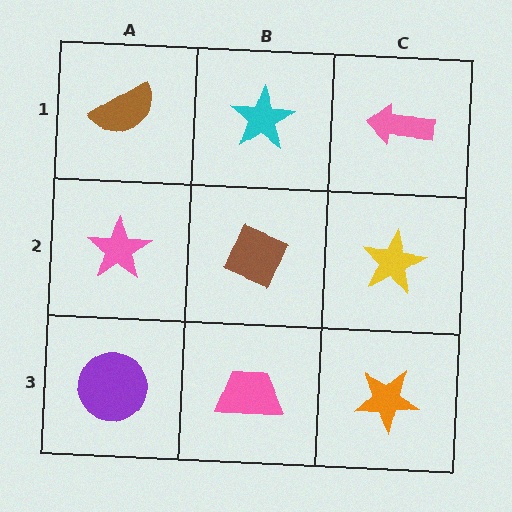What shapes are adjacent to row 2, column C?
A pink arrow (row 1, column C), an orange star (row 3, column C), a brown diamond (row 2, column B).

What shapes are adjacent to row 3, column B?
A brown diamond (row 2, column B), a purple circle (row 3, column A), an orange star (row 3, column C).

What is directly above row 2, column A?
A brown semicircle.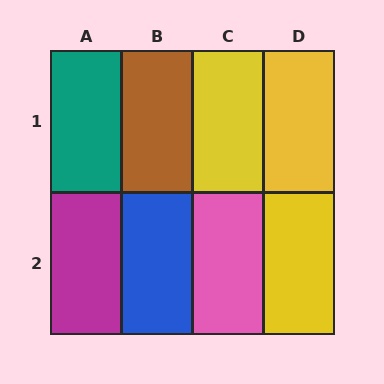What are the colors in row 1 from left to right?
Teal, brown, yellow, yellow.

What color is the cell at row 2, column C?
Pink.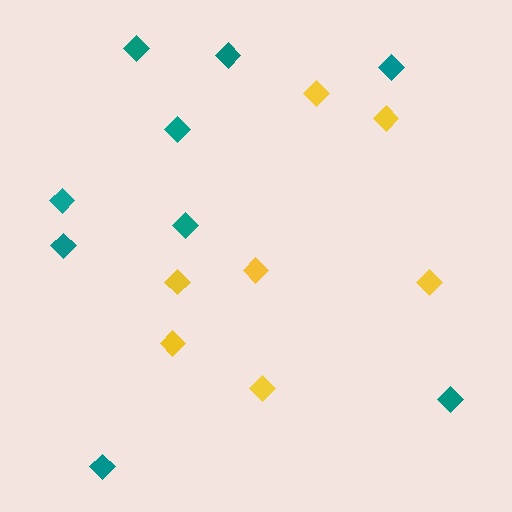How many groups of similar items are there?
There are 2 groups: one group of yellow diamonds (7) and one group of teal diamonds (9).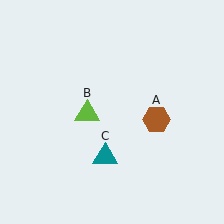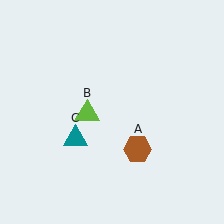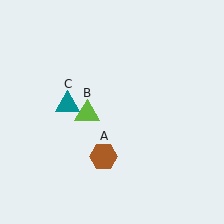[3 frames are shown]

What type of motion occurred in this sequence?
The brown hexagon (object A), teal triangle (object C) rotated clockwise around the center of the scene.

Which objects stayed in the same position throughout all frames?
Lime triangle (object B) remained stationary.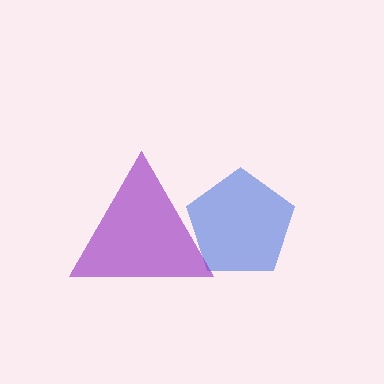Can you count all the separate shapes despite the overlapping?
Yes, there are 2 separate shapes.